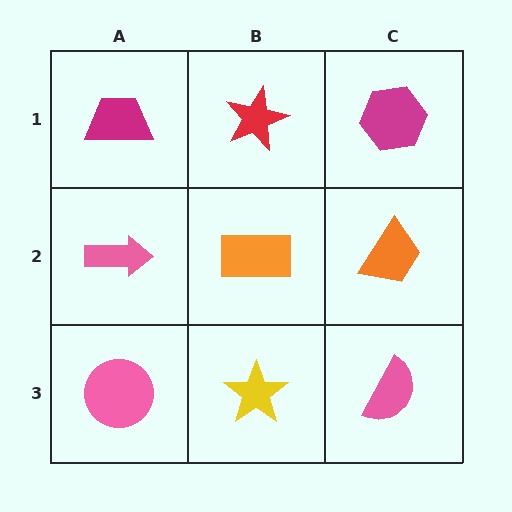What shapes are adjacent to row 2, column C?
A magenta hexagon (row 1, column C), a pink semicircle (row 3, column C), an orange rectangle (row 2, column B).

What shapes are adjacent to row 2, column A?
A magenta trapezoid (row 1, column A), a pink circle (row 3, column A), an orange rectangle (row 2, column B).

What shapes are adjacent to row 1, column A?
A pink arrow (row 2, column A), a red star (row 1, column B).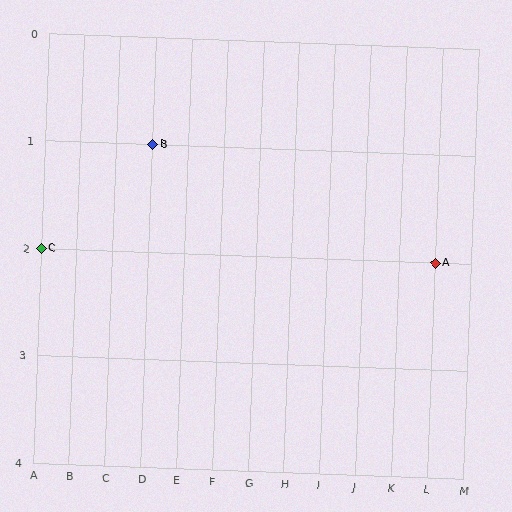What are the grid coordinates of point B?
Point B is at grid coordinates (D, 1).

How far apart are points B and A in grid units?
Points B and A are 8 columns and 1 row apart (about 8.1 grid units diagonally).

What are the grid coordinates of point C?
Point C is at grid coordinates (A, 2).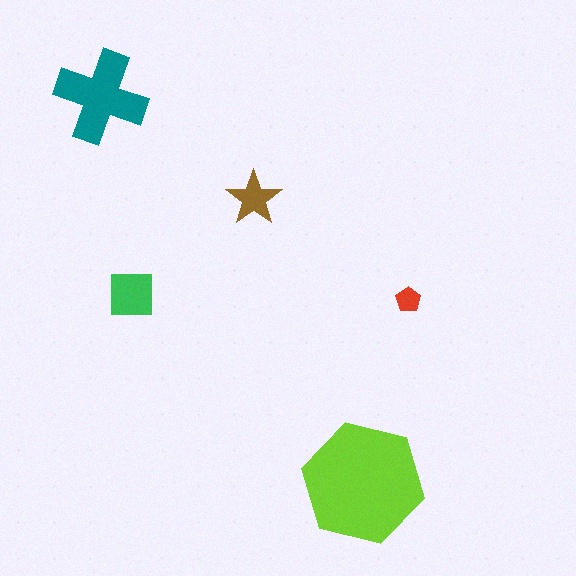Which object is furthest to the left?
The teal cross is leftmost.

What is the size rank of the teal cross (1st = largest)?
2nd.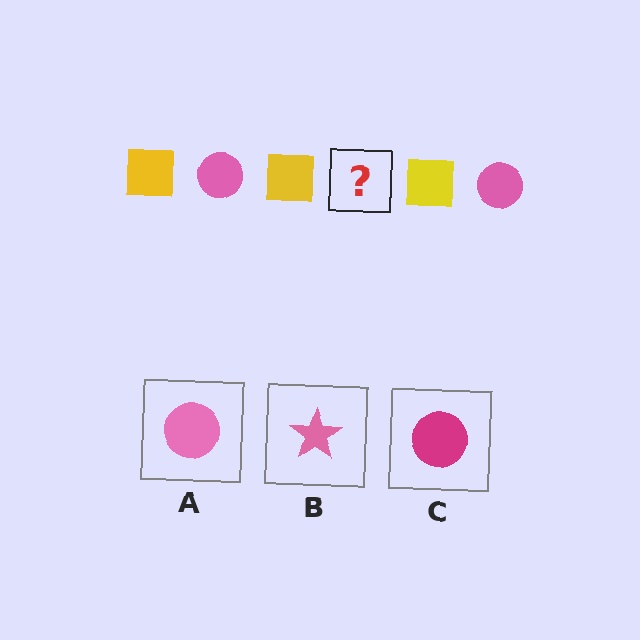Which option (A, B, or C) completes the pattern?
A.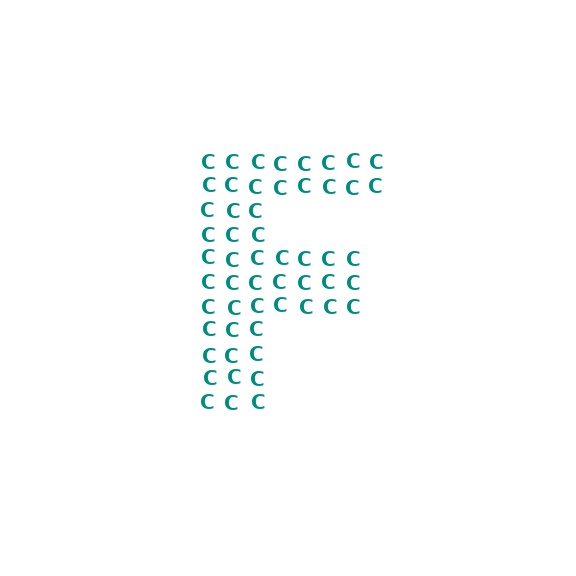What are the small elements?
The small elements are letter C's.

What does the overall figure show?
The overall figure shows the letter F.